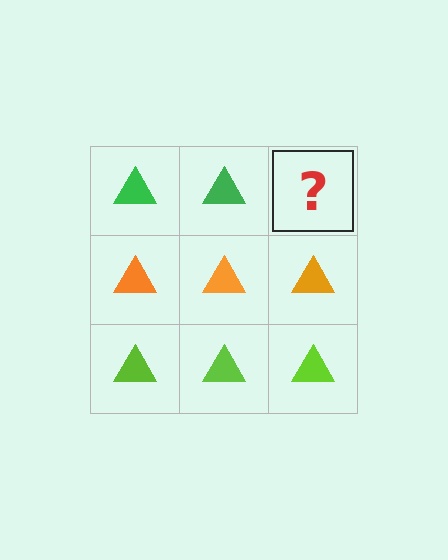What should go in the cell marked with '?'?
The missing cell should contain a green triangle.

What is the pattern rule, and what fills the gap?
The rule is that each row has a consistent color. The gap should be filled with a green triangle.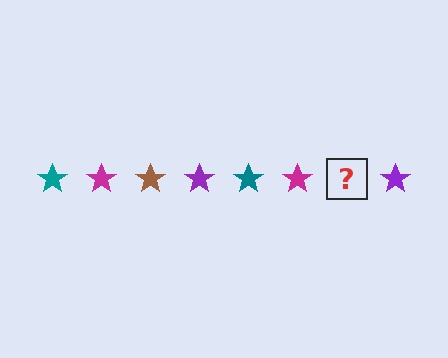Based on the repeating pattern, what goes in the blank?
The blank should be a brown star.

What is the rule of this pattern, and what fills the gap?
The rule is that the pattern cycles through teal, magenta, brown, purple stars. The gap should be filled with a brown star.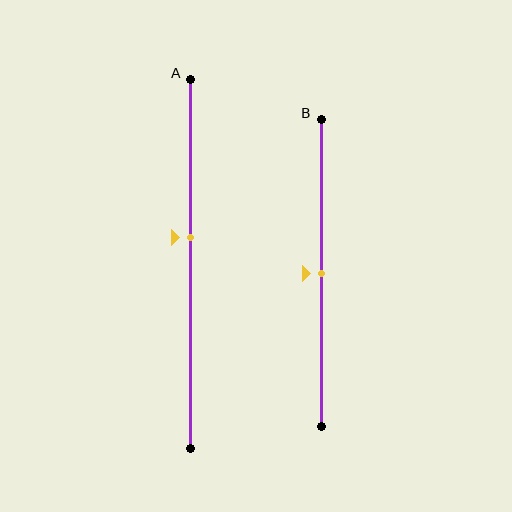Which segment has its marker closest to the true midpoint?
Segment B has its marker closest to the true midpoint.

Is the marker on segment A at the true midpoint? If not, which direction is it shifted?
No, the marker on segment A is shifted upward by about 7% of the segment length.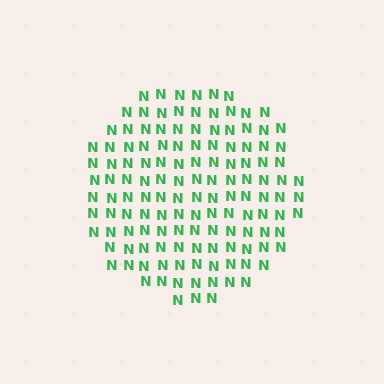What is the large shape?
The large shape is a circle.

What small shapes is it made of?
It is made of small letter N's.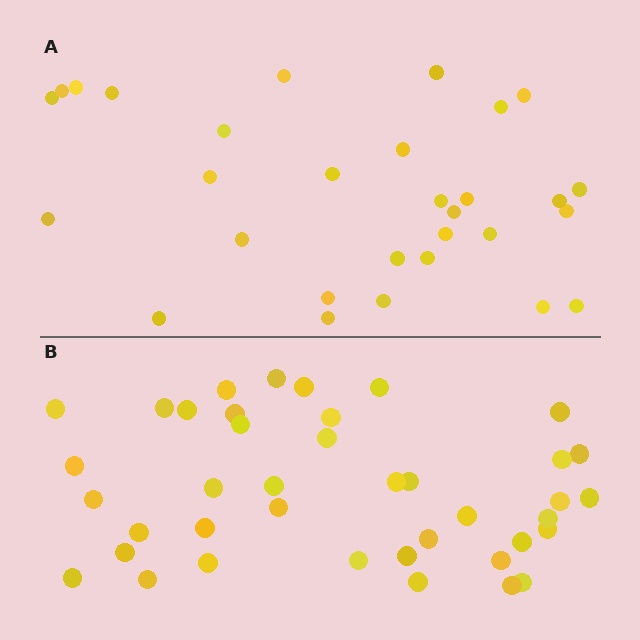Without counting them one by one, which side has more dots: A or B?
Region B (the bottom region) has more dots.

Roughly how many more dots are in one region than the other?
Region B has roughly 10 or so more dots than region A.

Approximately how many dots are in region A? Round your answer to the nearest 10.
About 30 dots.